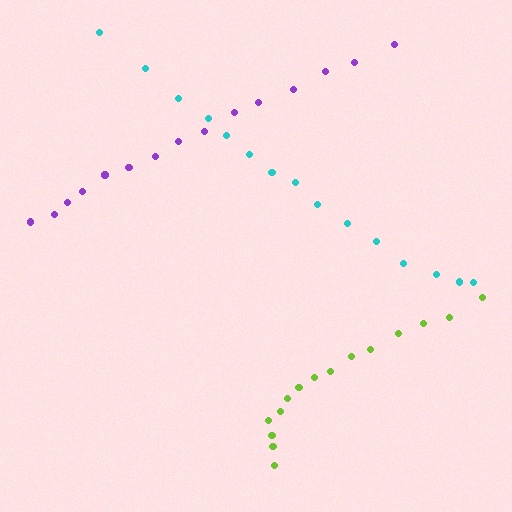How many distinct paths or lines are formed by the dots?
There are 3 distinct paths.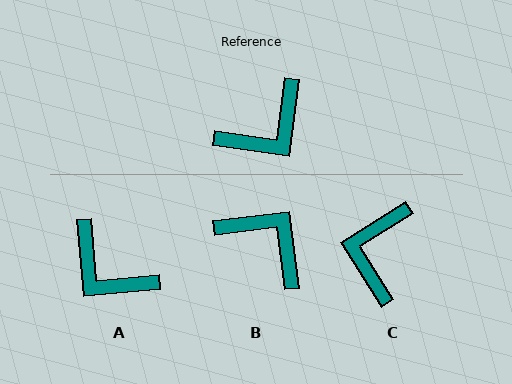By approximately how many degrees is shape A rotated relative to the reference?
Approximately 77 degrees clockwise.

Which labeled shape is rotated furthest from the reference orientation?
C, about 140 degrees away.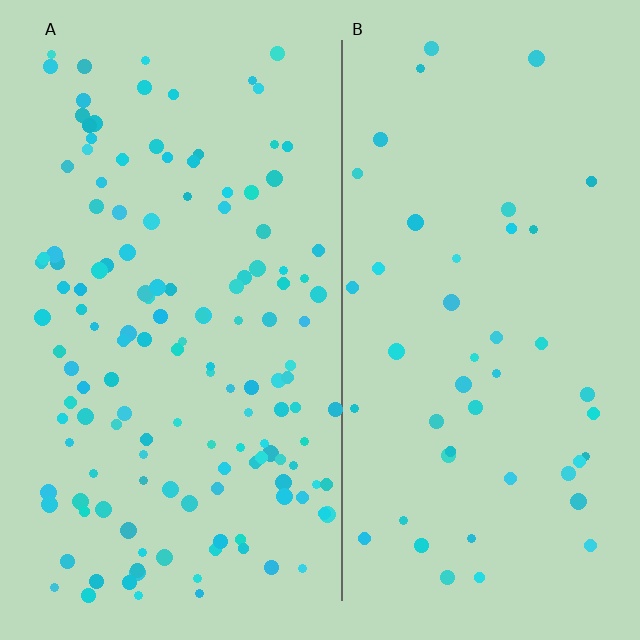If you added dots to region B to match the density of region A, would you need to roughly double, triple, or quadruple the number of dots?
Approximately triple.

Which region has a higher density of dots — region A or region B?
A (the left).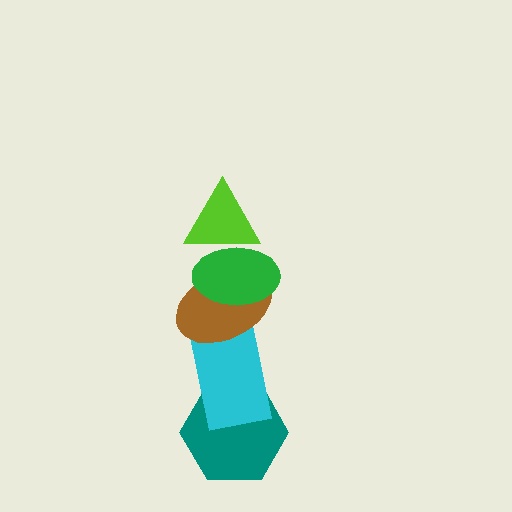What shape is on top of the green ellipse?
The lime triangle is on top of the green ellipse.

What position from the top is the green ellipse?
The green ellipse is 2nd from the top.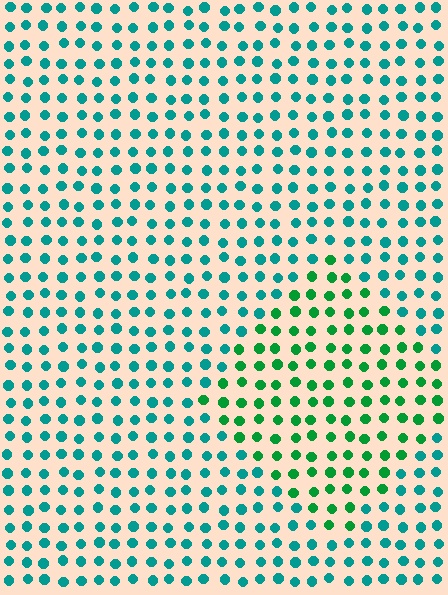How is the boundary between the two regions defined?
The boundary is defined purely by a slight shift in hue (about 38 degrees). Spacing, size, and orientation are identical on both sides.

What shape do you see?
I see a diamond.